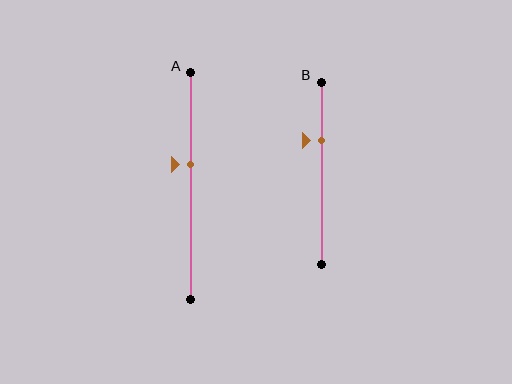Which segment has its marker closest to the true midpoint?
Segment A has its marker closest to the true midpoint.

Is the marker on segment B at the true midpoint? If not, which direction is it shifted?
No, the marker on segment B is shifted upward by about 18% of the segment length.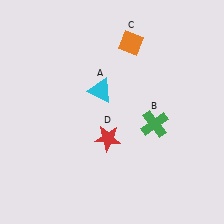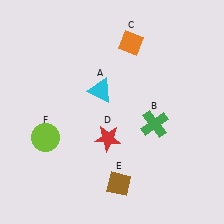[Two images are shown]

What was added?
A brown diamond (E), a lime circle (F) were added in Image 2.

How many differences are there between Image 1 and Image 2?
There are 2 differences between the two images.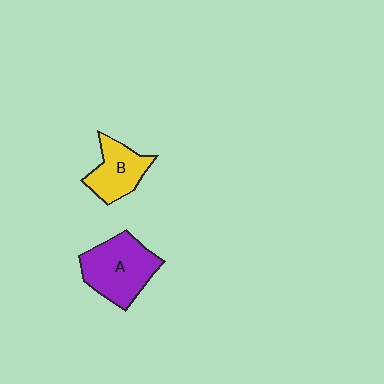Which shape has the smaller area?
Shape B (yellow).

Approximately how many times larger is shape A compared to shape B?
Approximately 1.5 times.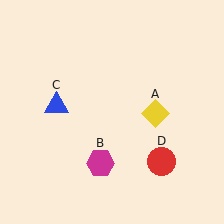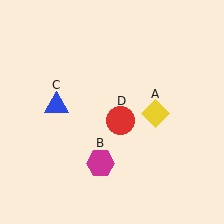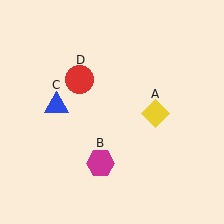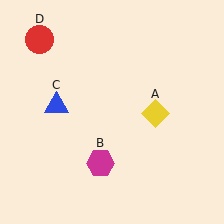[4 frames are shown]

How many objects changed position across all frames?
1 object changed position: red circle (object D).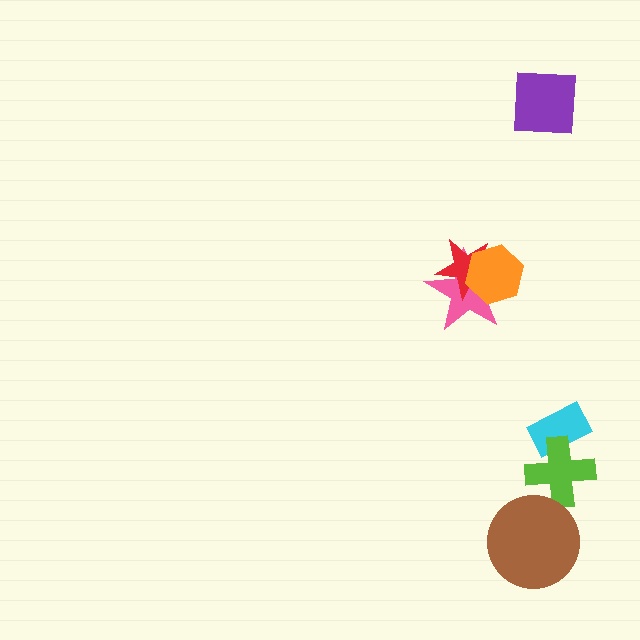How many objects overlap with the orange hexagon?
2 objects overlap with the orange hexagon.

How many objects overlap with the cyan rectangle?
1 object overlaps with the cyan rectangle.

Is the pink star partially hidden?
Yes, it is partially covered by another shape.